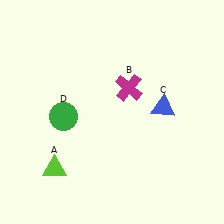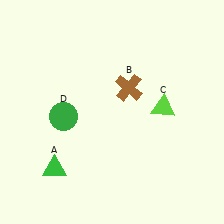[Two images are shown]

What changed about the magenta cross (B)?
In Image 1, B is magenta. In Image 2, it changed to brown.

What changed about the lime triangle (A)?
In Image 1, A is lime. In Image 2, it changed to green.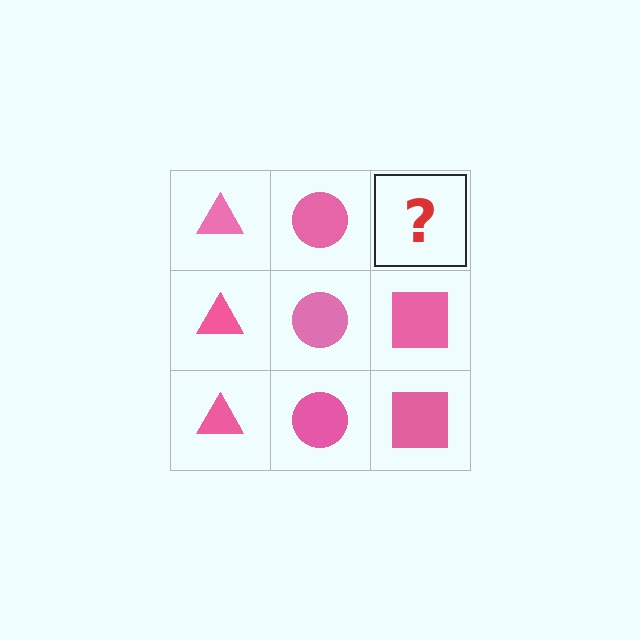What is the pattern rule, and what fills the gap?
The rule is that each column has a consistent shape. The gap should be filled with a pink square.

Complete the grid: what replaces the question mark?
The question mark should be replaced with a pink square.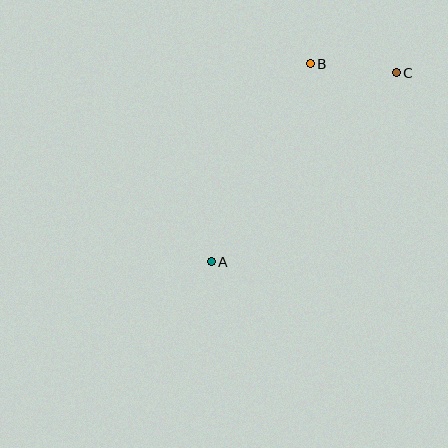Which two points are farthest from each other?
Points A and C are farthest from each other.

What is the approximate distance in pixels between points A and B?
The distance between A and B is approximately 221 pixels.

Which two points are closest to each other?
Points B and C are closest to each other.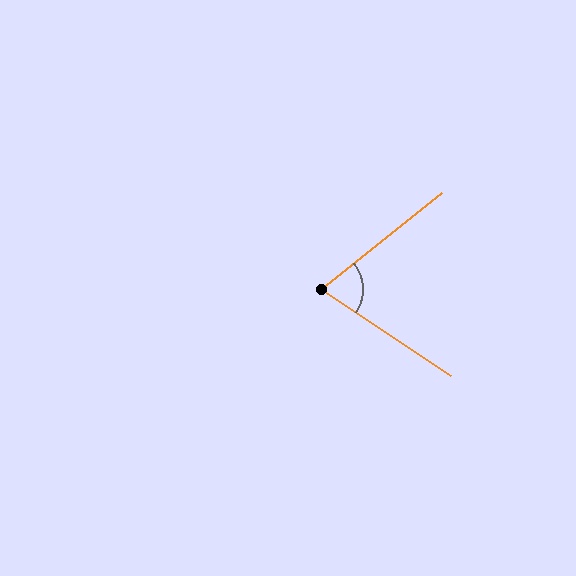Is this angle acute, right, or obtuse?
It is acute.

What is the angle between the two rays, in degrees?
Approximately 72 degrees.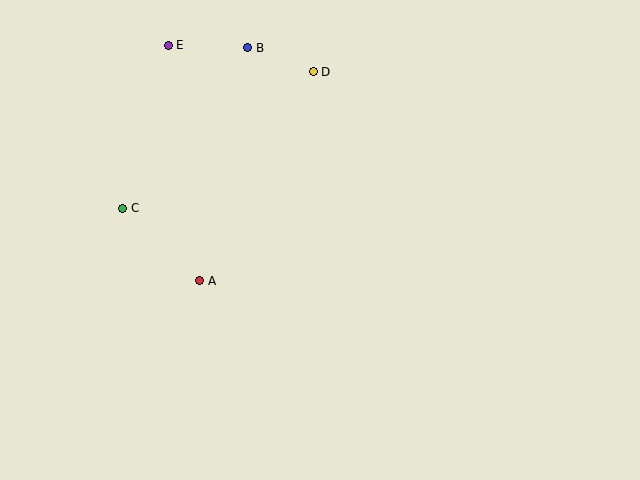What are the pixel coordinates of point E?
Point E is at (168, 45).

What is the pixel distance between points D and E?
The distance between D and E is 147 pixels.